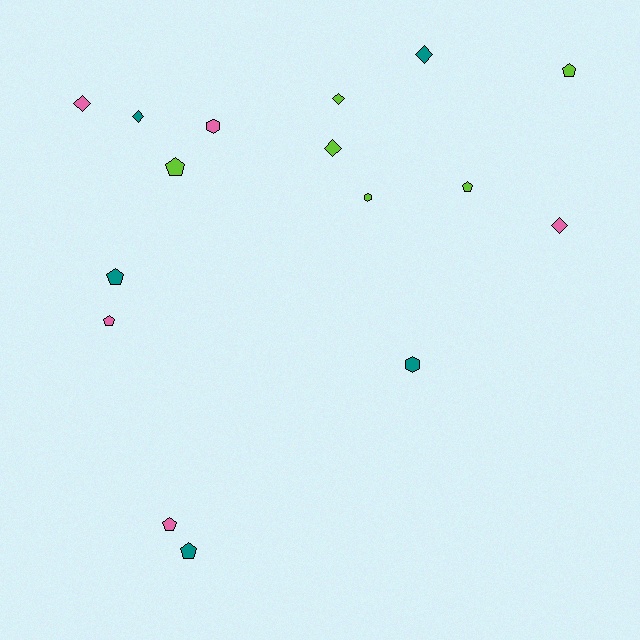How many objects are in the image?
There are 16 objects.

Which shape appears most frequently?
Pentagon, with 7 objects.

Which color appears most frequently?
Lime, with 6 objects.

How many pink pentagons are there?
There are 2 pink pentagons.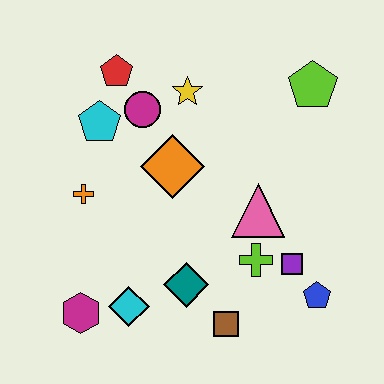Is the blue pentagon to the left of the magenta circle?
No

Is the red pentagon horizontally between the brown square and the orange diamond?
No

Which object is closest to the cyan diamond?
The magenta hexagon is closest to the cyan diamond.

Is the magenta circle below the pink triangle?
No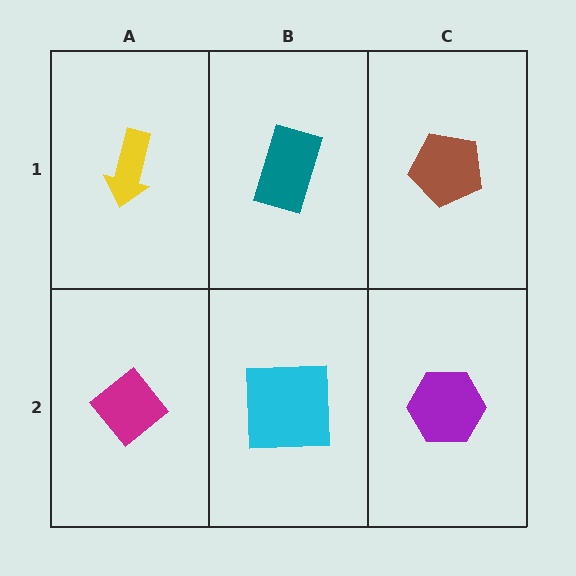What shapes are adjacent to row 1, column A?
A magenta diamond (row 2, column A), a teal rectangle (row 1, column B).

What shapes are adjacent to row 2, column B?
A teal rectangle (row 1, column B), a magenta diamond (row 2, column A), a purple hexagon (row 2, column C).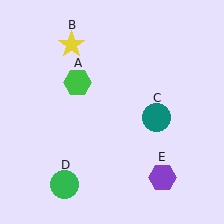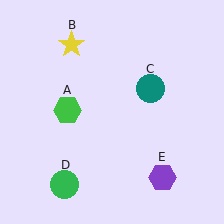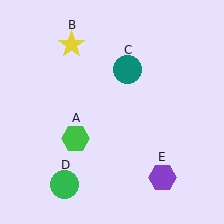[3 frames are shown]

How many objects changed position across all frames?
2 objects changed position: green hexagon (object A), teal circle (object C).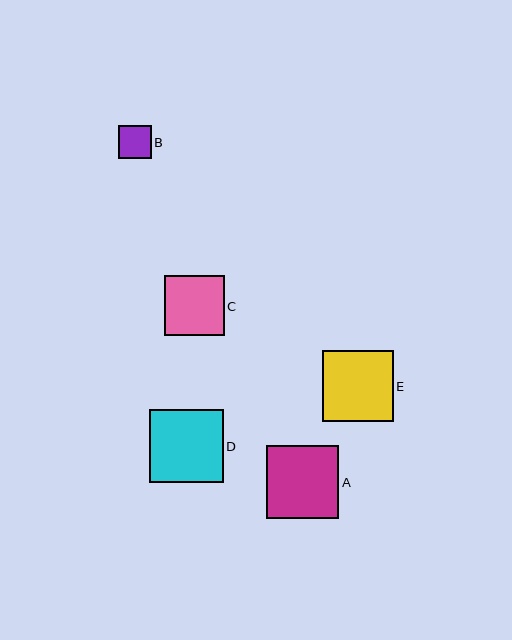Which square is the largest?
Square D is the largest with a size of approximately 73 pixels.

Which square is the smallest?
Square B is the smallest with a size of approximately 32 pixels.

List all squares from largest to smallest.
From largest to smallest: D, A, E, C, B.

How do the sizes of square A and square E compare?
Square A and square E are approximately the same size.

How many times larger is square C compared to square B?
Square C is approximately 1.8 times the size of square B.